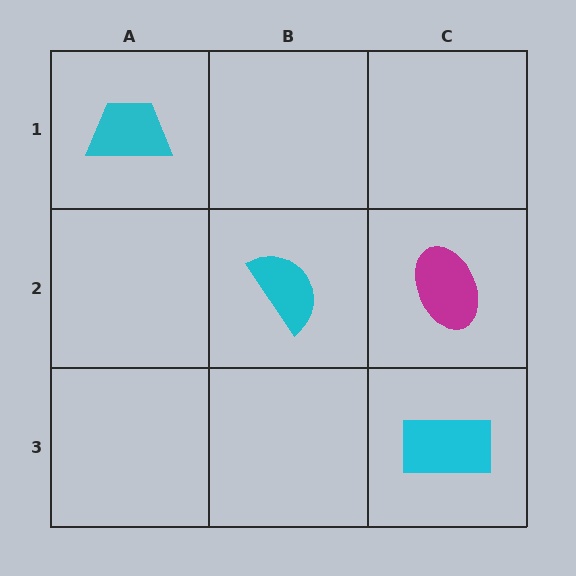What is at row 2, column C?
A magenta ellipse.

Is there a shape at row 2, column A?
No, that cell is empty.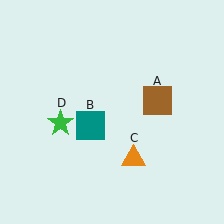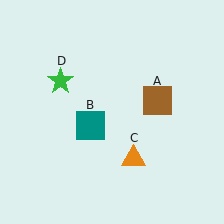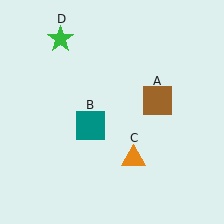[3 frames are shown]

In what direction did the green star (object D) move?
The green star (object D) moved up.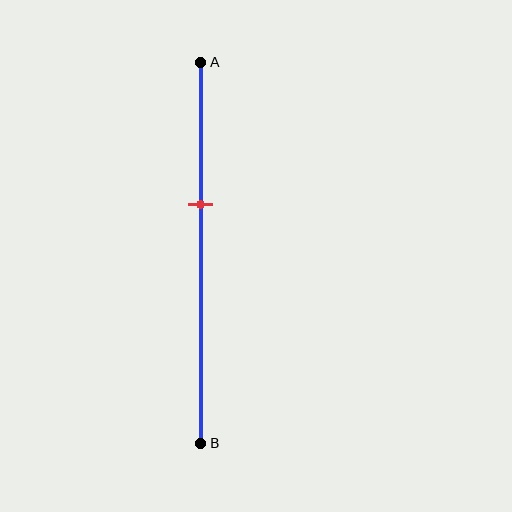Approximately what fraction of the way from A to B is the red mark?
The red mark is approximately 35% of the way from A to B.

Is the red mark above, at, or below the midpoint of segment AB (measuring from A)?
The red mark is above the midpoint of segment AB.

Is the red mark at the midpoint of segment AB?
No, the mark is at about 35% from A, not at the 50% midpoint.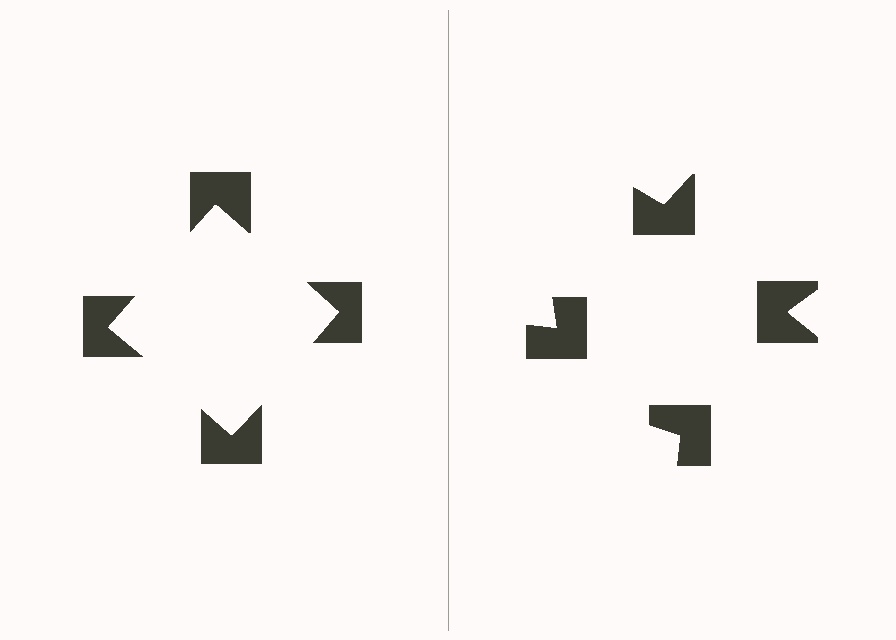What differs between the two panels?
The notched squares are positioned identically on both sides; only the wedge orientations differ. On the left they align to a square; on the right they are misaligned.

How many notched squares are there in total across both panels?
8 — 4 on each side.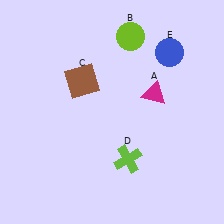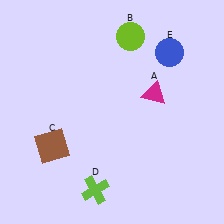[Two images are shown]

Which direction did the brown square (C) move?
The brown square (C) moved down.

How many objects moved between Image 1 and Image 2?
2 objects moved between the two images.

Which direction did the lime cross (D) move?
The lime cross (D) moved left.